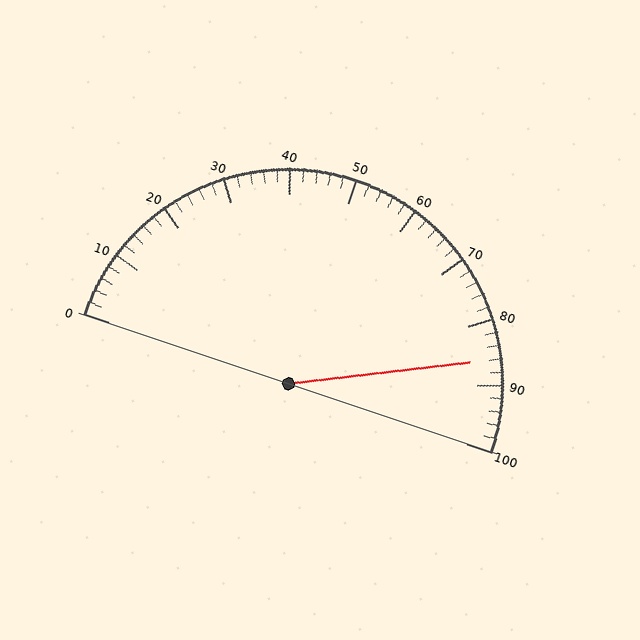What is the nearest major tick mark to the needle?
The nearest major tick mark is 90.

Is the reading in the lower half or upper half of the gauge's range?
The reading is in the upper half of the range (0 to 100).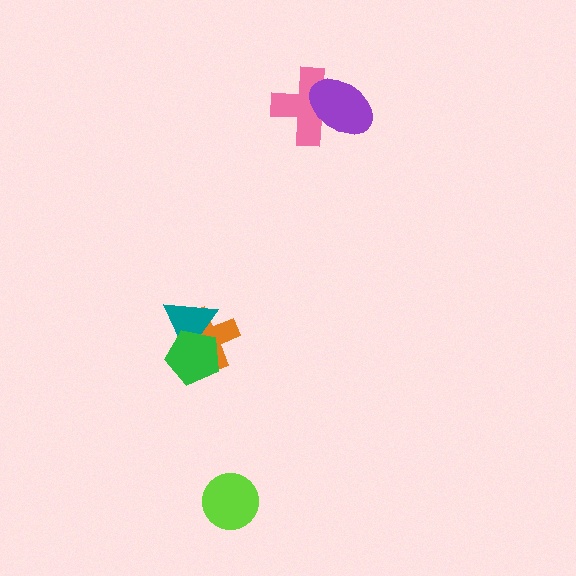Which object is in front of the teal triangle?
The green pentagon is in front of the teal triangle.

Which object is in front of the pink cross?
The purple ellipse is in front of the pink cross.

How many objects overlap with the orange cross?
2 objects overlap with the orange cross.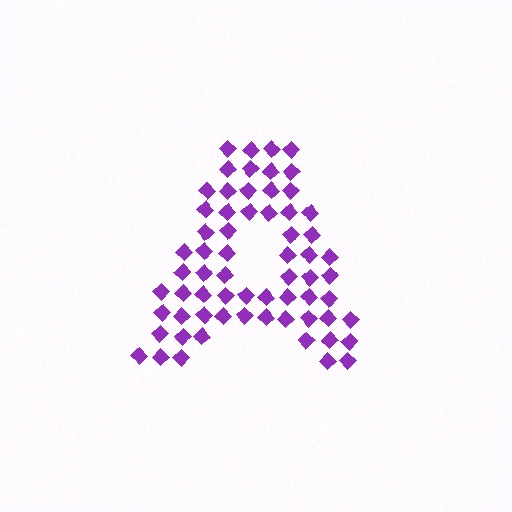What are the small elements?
The small elements are diamonds.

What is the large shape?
The large shape is the letter A.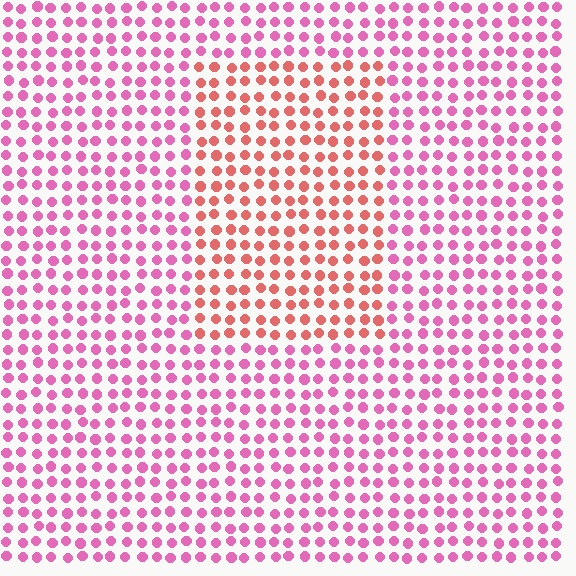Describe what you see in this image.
The image is filled with small pink elements in a uniform arrangement. A rectangle-shaped region is visible where the elements are tinted to a slightly different hue, forming a subtle color boundary.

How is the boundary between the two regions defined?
The boundary is defined purely by a slight shift in hue (about 38 degrees). Spacing, size, and orientation are identical on both sides.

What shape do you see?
I see a rectangle.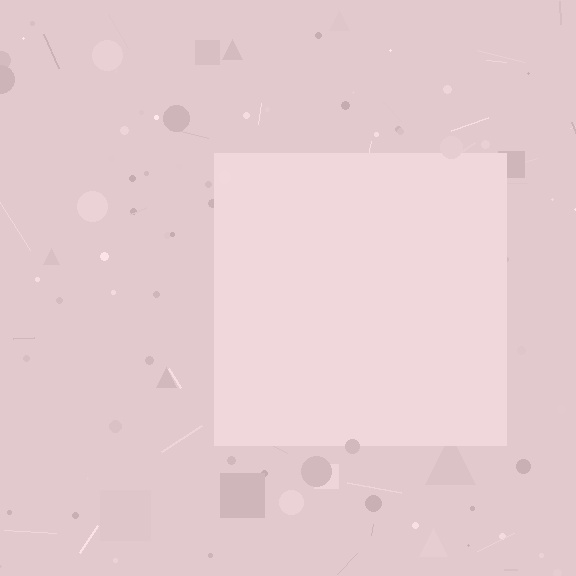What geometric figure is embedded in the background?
A square is embedded in the background.